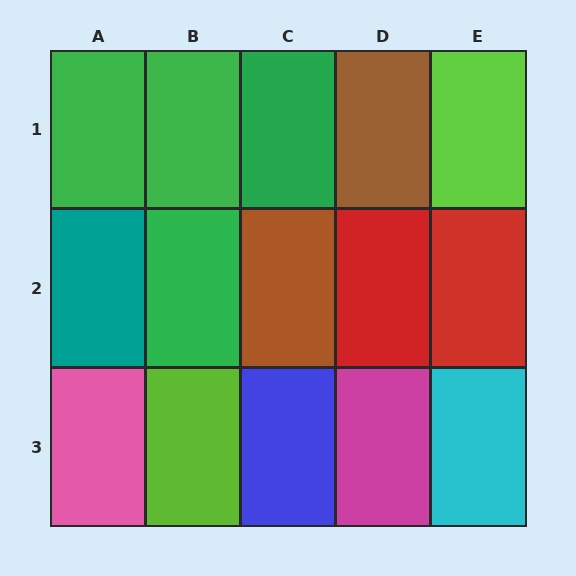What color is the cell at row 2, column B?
Green.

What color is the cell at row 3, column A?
Pink.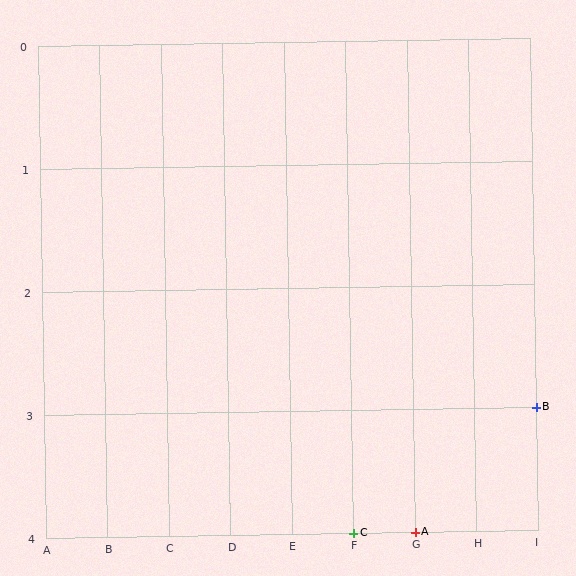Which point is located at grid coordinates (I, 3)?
Point B is at (I, 3).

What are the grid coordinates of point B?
Point B is at grid coordinates (I, 3).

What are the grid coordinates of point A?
Point A is at grid coordinates (G, 4).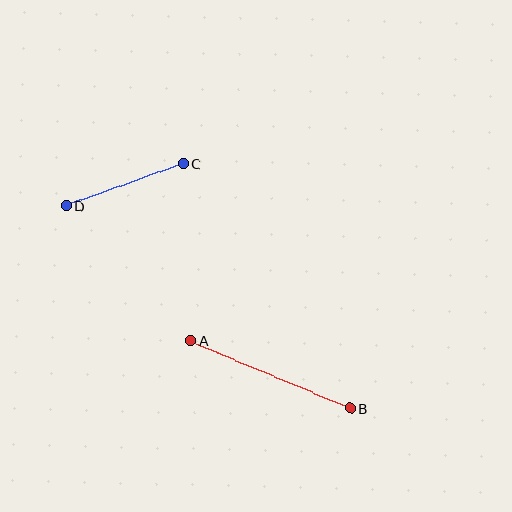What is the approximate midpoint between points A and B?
The midpoint is at approximately (270, 374) pixels.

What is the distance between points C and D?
The distance is approximately 124 pixels.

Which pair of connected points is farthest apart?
Points A and B are farthest apart.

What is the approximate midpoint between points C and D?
The midpoint is at approximately (125, 185) pixels.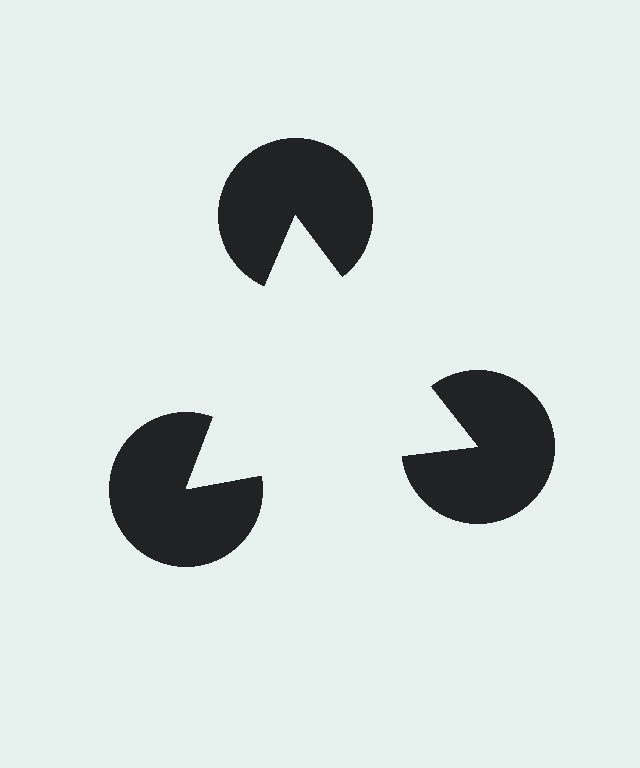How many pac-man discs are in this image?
There are 3 — one at each vertex of the illusory triangle.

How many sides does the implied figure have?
3 sides.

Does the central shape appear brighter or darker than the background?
It typically appears slightly brighter than the background, even though no actual brightness change is drawn.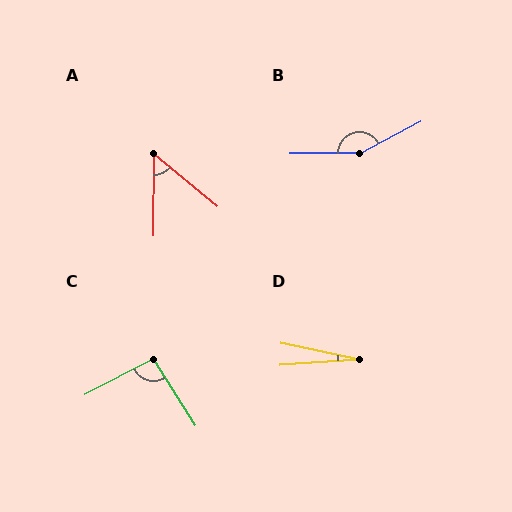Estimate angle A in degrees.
Approximately 50 degrees.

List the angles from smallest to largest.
D (16°), A (50°), C (95°), B (153°).